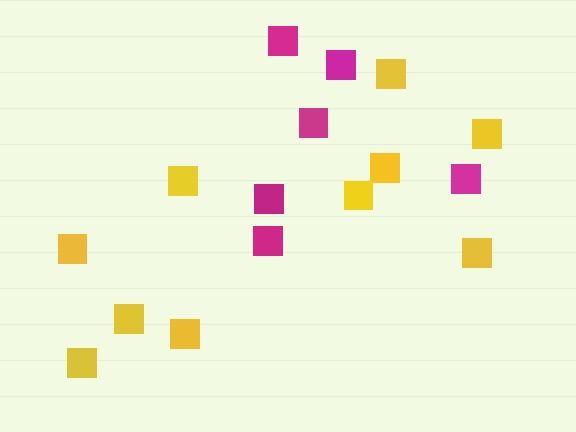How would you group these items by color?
There are 2 groups: one group of yellow squares (10) and one group of magenta squares (6).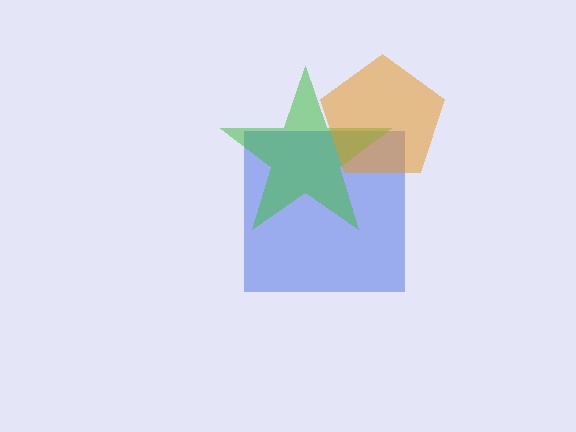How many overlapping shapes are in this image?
There are 3 overlapping shapes in the image.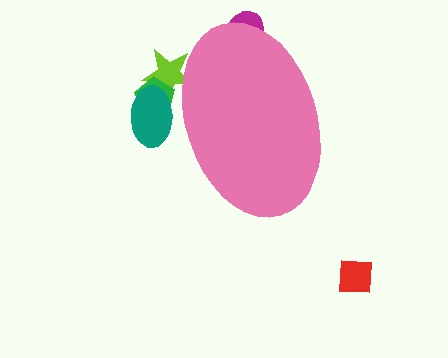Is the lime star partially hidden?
Yes, the lime star is partially hidden behind the pink ellipse.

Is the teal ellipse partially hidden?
Yes, the teal ellipse is partially hidden behind the pink ellipse.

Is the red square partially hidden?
No, the red square is fully visible.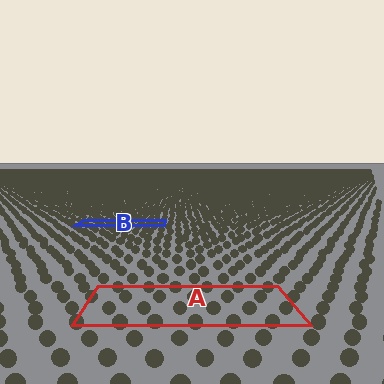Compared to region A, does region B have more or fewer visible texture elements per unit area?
Region B has more texture elements per unit area — they are packed more densely because it is farther away.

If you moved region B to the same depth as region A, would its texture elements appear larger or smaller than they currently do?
They would appear larger. At a closer depth, the same texture elements are projected at a bigger on-screen size.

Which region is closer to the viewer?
Region A is closer. The texture elements there are larger and more spread out.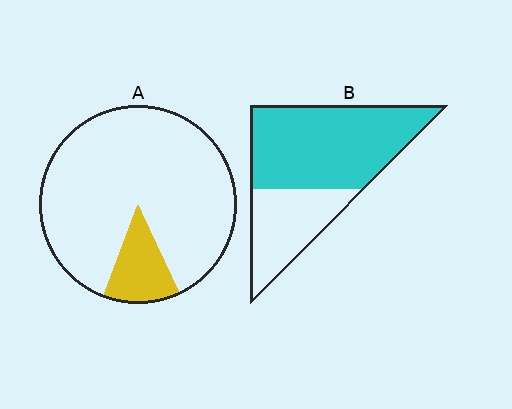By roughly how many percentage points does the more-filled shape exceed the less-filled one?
By roughly 55 percentage points (B over A).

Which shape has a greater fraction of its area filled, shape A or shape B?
Shape B.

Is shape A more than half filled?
No.